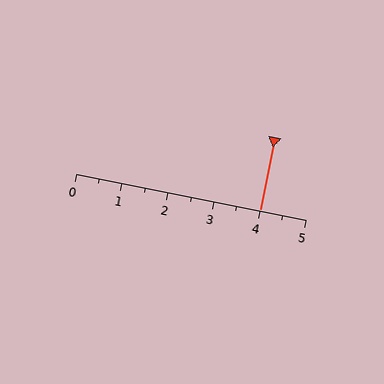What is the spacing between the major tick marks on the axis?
The major ticks are spaced 1 apart.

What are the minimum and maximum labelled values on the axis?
The axis runs from 0 to 5.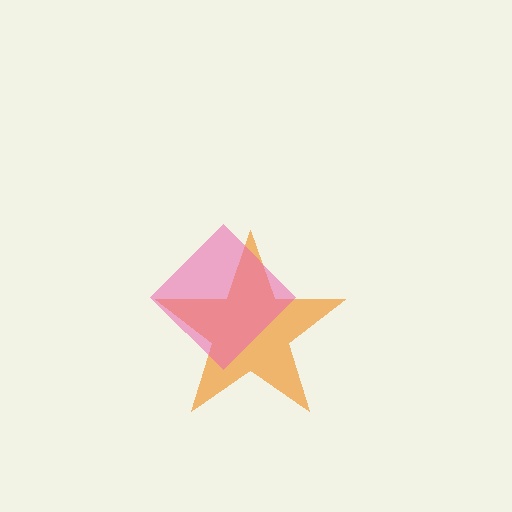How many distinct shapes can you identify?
There are 2 distinct shapes: an orange star, a pink diamond.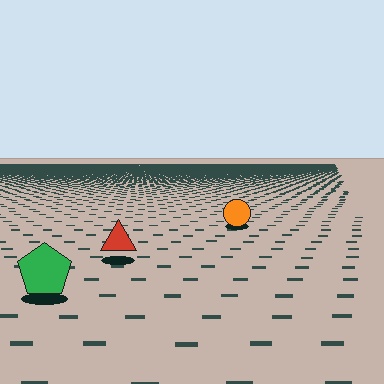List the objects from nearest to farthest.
From nearest to farthest: the green pentagon, the red triangle, the orange circle.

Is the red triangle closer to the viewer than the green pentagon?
No. The green pentagon is closer — you can tell from the texture gradient: the ground texture is coarser near it.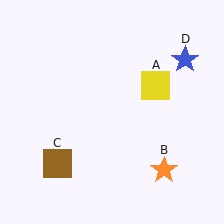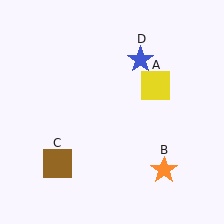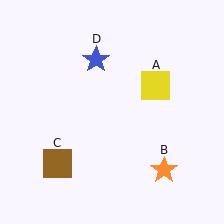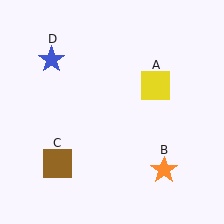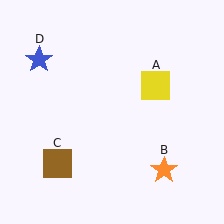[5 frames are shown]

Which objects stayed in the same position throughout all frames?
Yellow square (object A) and orange star (object B) and brown square (object C) remained stationary.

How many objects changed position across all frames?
1 object changed position: blue star (object D).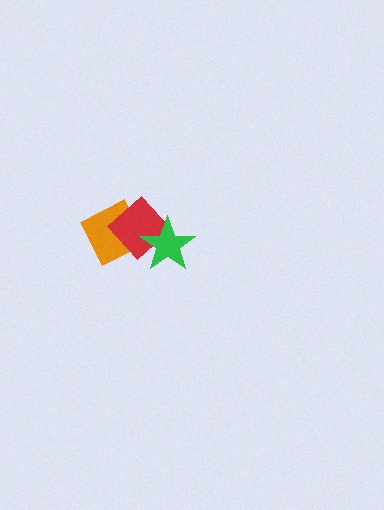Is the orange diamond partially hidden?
Yes, it is partially covered by another shape.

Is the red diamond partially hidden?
Yes, it is partially covered by another shape.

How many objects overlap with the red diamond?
2 objects overlap with the red diamond.